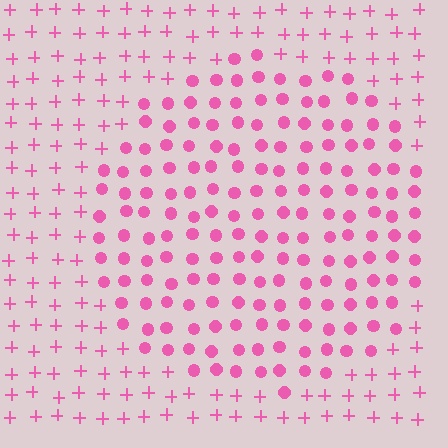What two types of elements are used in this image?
The image uses circles inside the circle region and plus signs outside it.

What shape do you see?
I see a circle.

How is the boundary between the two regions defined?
The boundary is defined by a change in element shape: circles inside vs. plus signs outside. All elements share the same color and spacing.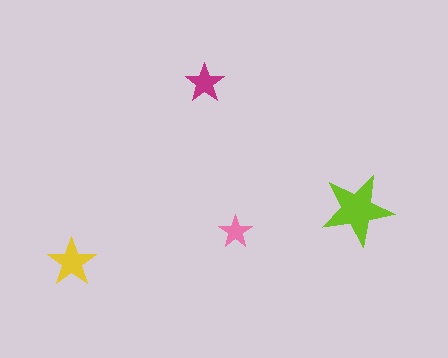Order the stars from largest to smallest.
the lime one, the yellow one, the magenta one, the pink one.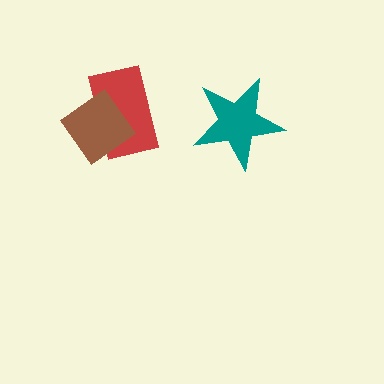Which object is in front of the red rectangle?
The brown diamond is in front of the red rectangle.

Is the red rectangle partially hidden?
Yes, it is partially covered by another shape.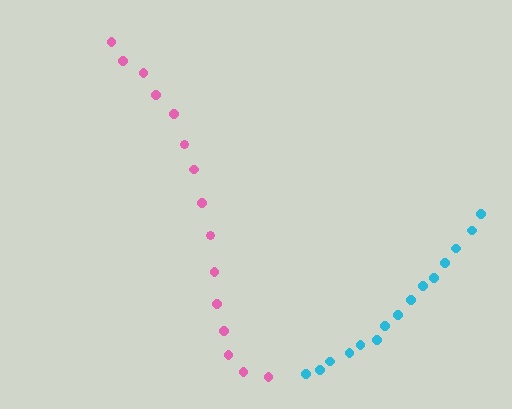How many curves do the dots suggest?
There are 2 distinct paths.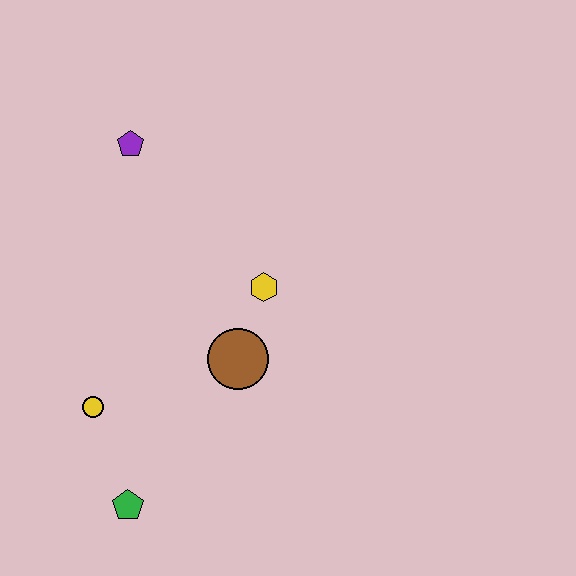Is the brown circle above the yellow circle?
Yes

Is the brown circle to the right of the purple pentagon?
Yes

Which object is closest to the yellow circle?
The green pentagon is closest to the yellow circle.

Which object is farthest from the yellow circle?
The purple pentagon is farthest from the yellow circle.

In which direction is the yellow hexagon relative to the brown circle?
The yellow hexagon is above the brown circle.